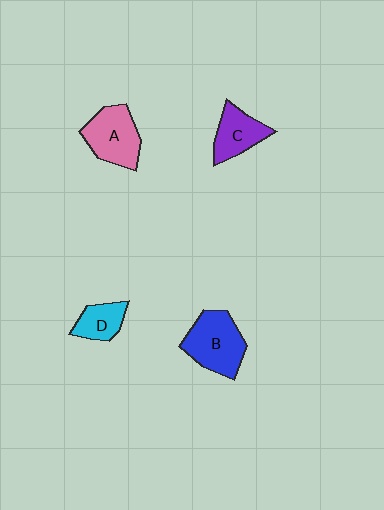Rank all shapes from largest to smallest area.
From largest to smallest: B (blue), A (pink), C (purple), D (cyan).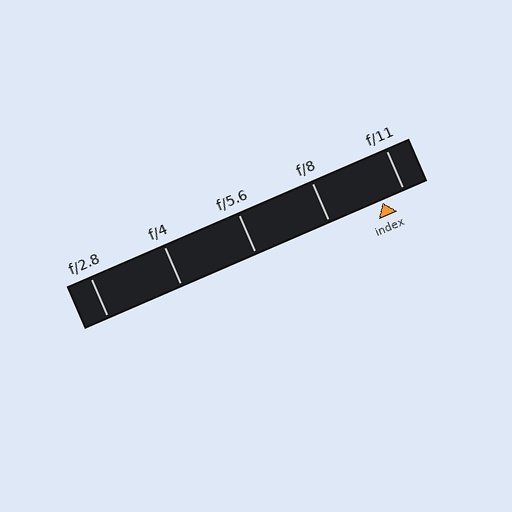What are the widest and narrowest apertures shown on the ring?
The widest aperture shown is f/2.8 and the narrowest is f/11.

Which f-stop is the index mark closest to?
The index mark is closest to f/11.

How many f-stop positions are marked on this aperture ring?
There are 5 f-stop positions marked.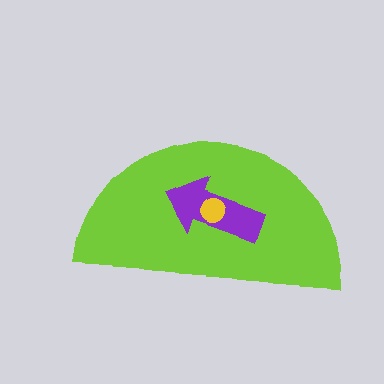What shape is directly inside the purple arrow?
The yellow circle.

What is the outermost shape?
The lime semicircle.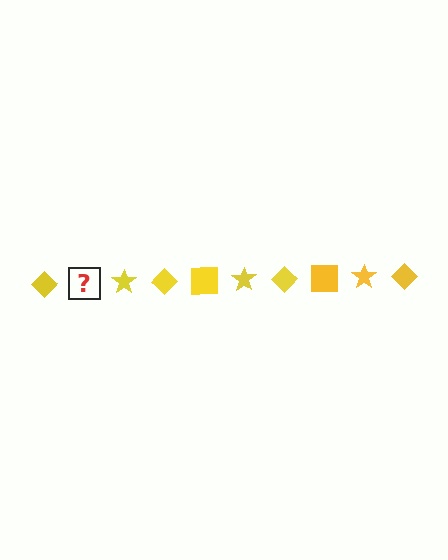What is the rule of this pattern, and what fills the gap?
The rule is that the pattern cycles through diamond, square, star shapes in yellow. The gap should be filled with a yellow square.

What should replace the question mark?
The question mark should be replaced with a yellow square.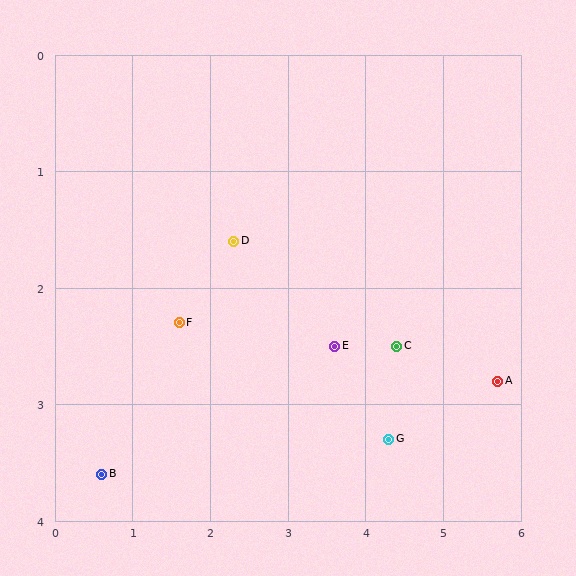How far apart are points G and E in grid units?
Points G and E are about 1.1 grid units apart.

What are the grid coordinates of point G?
Point G is at approximately (4.3, 3.3).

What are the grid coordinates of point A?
Point A is at approximately (5.7, 2.8).